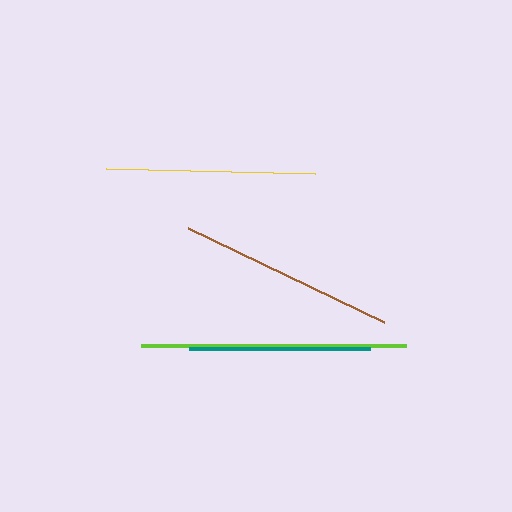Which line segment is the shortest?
The teal line is the shortest at approximately 182 pixels.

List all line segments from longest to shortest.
From longest to shortest: lime, brown, yellow, teal.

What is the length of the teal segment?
The teal segment is approximately 182 pixels long.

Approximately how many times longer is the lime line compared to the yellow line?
The lime line is approximately 1.3 times the length of the yellow line.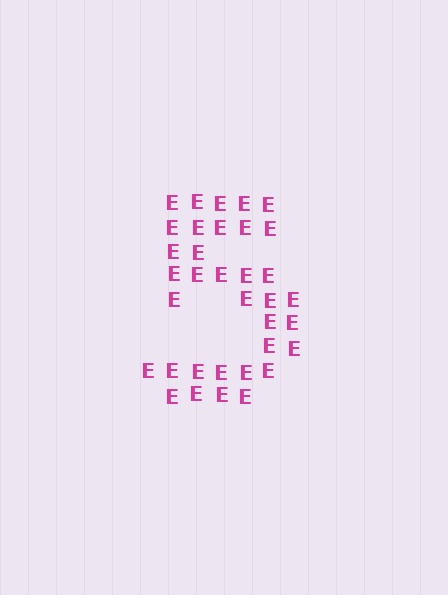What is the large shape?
The large shape is the digit 5.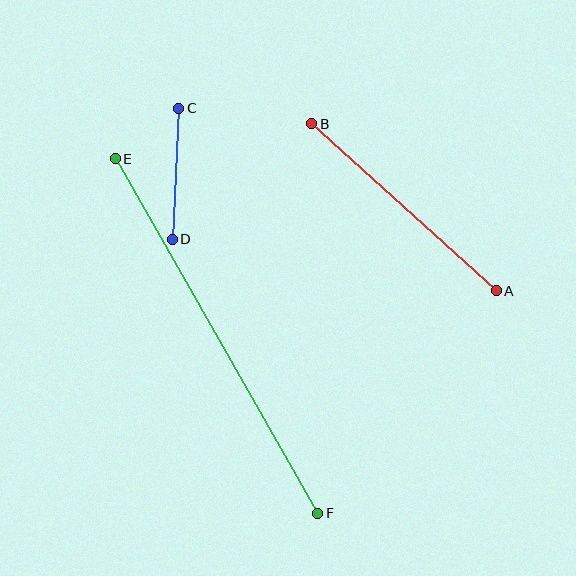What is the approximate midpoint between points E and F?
The midpoint is at approximately (217, 336) pixels.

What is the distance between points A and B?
The distance is approximately 248 pixels.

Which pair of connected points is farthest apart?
Points E and F are farthest apart.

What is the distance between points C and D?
The distance is approximately 131 pixels.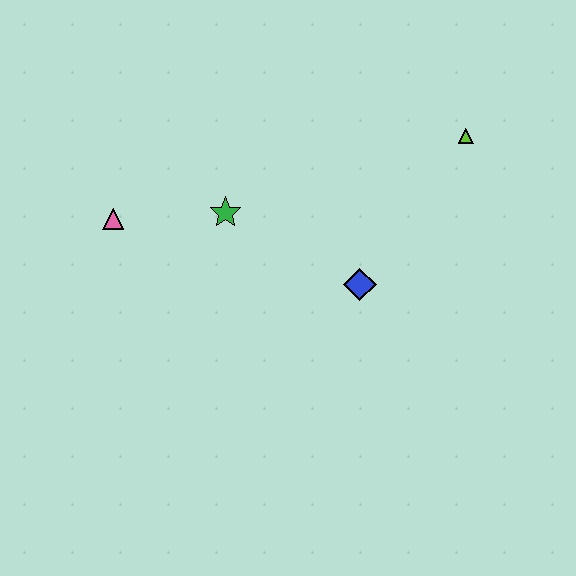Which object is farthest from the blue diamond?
The pink triangle is farthest from the blue diamond.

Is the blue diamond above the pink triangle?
No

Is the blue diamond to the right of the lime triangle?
No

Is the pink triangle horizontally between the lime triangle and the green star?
No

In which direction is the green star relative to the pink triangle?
The green star is to the right of the pink triangle.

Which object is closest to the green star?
The pink triangle is closest to the green star.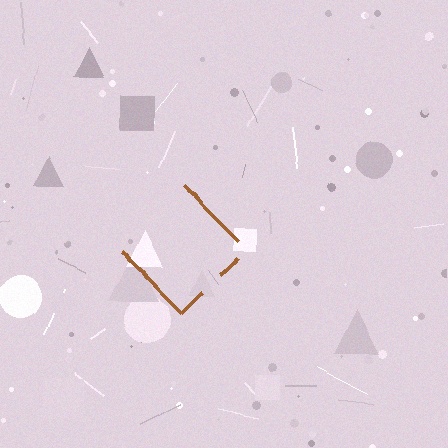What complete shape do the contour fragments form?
The contour fragments form a diamond.